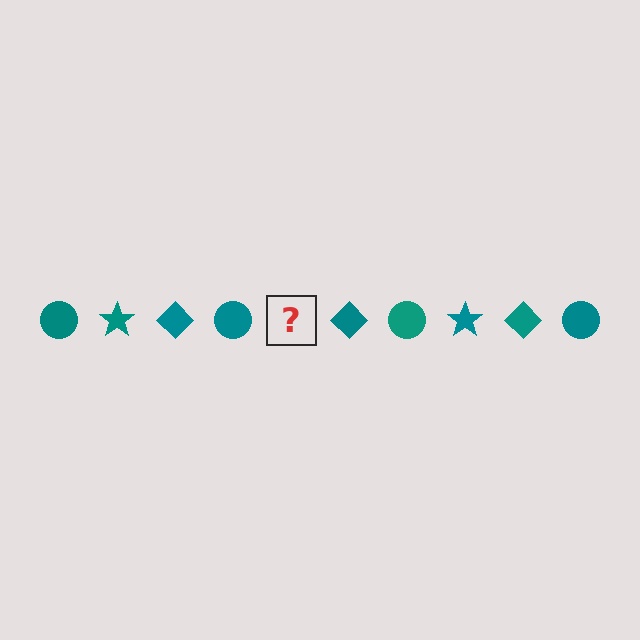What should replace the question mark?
The question mark should be replaced with a teal star.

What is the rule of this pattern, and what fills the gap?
The rule is that the pattern cycles through circle, star, diamond shapes in teal. The gap should be filled with a teal star.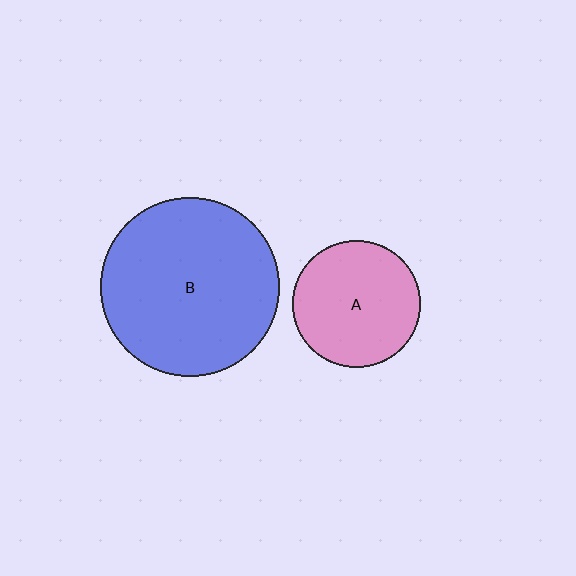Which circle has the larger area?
Circle B (blue).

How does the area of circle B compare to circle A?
Approximately 2.0 times.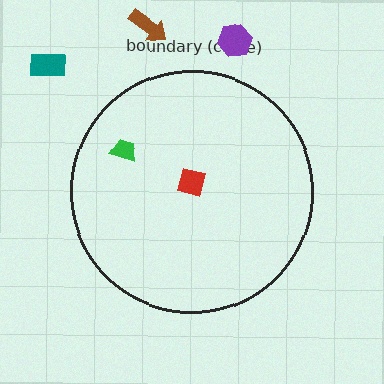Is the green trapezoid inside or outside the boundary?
Inside.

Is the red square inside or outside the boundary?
Inside.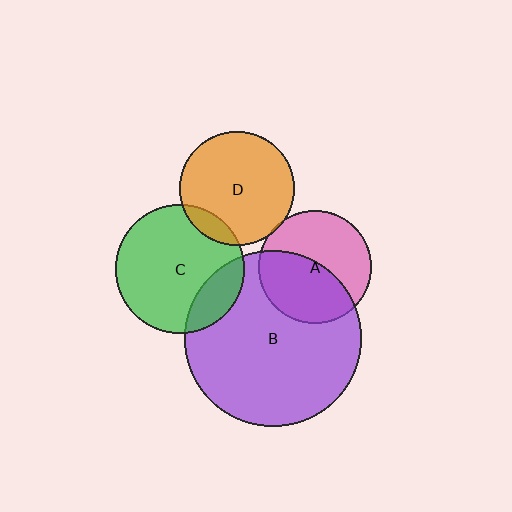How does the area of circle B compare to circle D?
Approximately 2.4 times.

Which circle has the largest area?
Circle B (purple).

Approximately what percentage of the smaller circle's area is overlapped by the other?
Approximately 5%.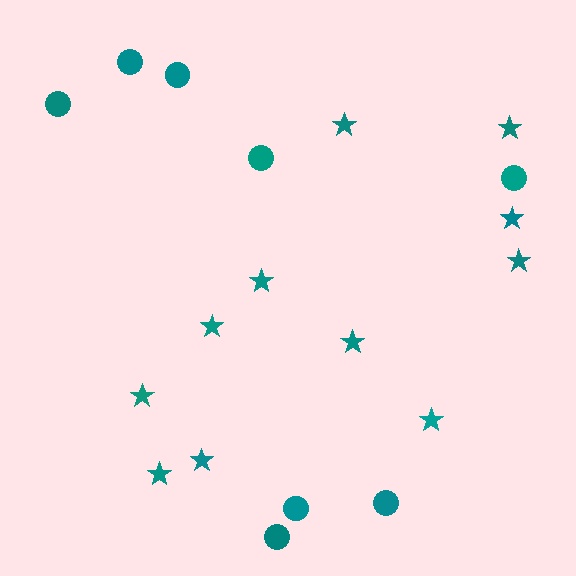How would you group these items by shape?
There are 2 groups: one group of circles (8) and one group of stars (11).